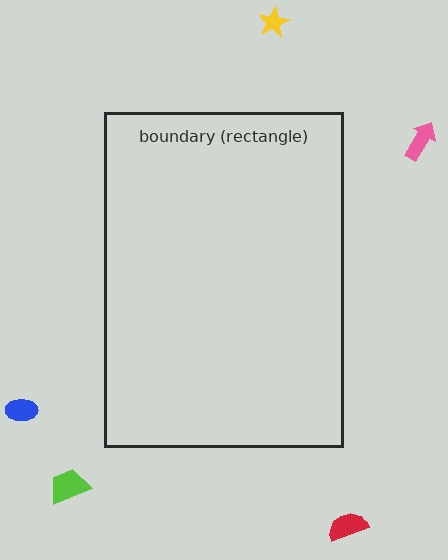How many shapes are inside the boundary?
0 inside, 5 outside.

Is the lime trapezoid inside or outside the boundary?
Outside.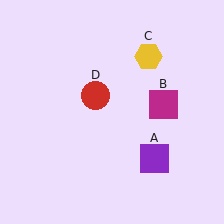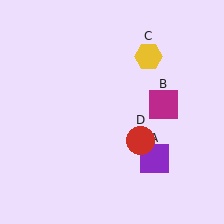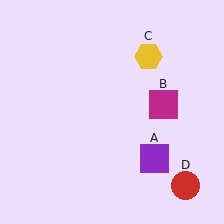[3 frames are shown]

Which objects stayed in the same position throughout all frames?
Purple square (object A) and magenta square (object B) and yellow hexagon (object C) remained stationary.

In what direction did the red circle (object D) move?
The red circle (object D) moved down and to the right.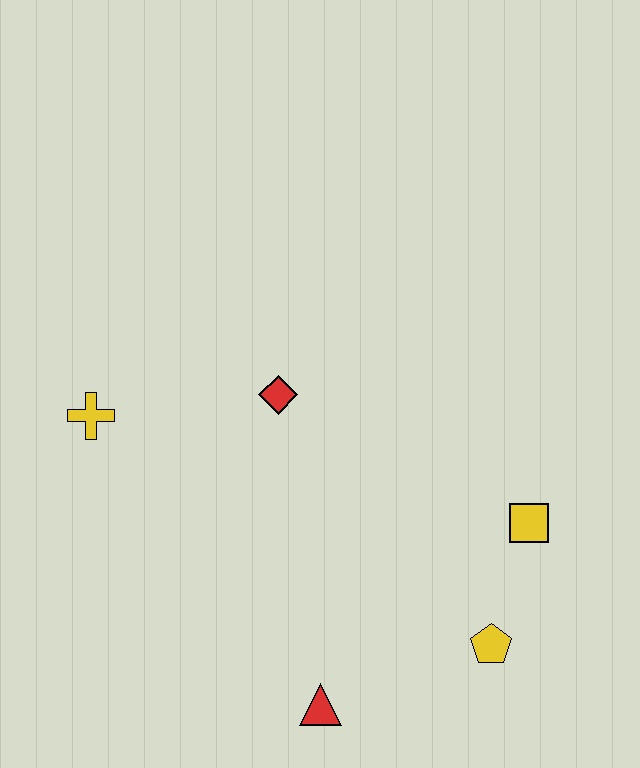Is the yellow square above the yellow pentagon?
Yes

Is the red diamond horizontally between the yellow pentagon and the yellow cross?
Yes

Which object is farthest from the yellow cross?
The yellow pentagon is farthest from the yellow cross.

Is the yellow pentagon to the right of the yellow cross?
Yes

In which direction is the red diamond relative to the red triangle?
The red diamond is above the red triangle.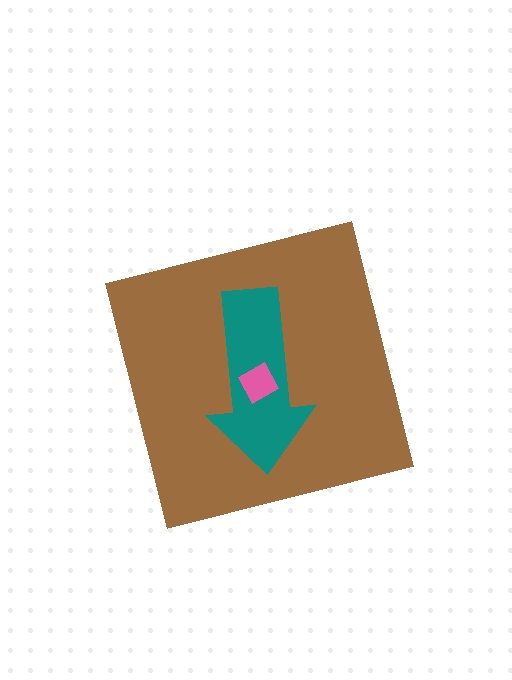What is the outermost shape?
The brown square.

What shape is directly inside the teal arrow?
The pink square.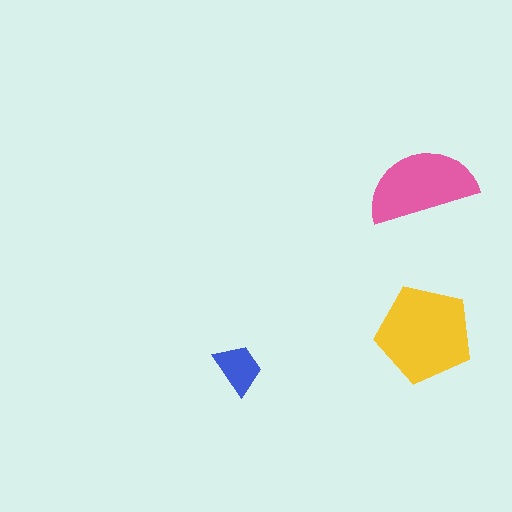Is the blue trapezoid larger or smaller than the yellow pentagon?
Smaller.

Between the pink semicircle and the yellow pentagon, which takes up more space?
The yellow pentagon.